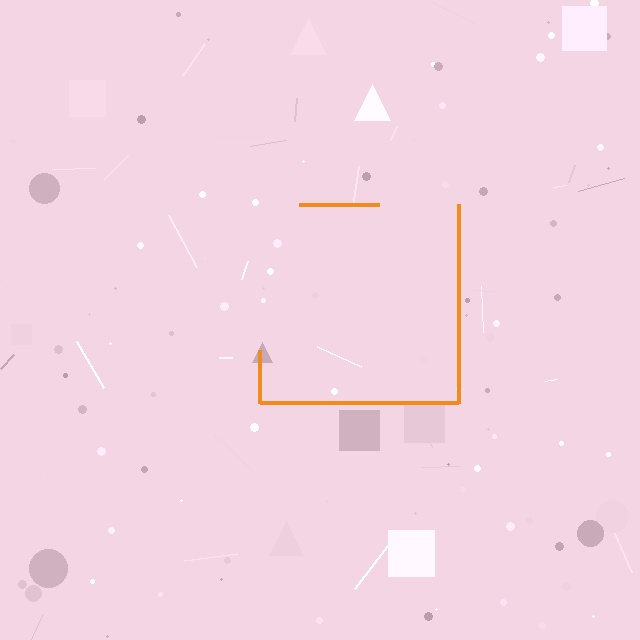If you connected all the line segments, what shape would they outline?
They would outline a square.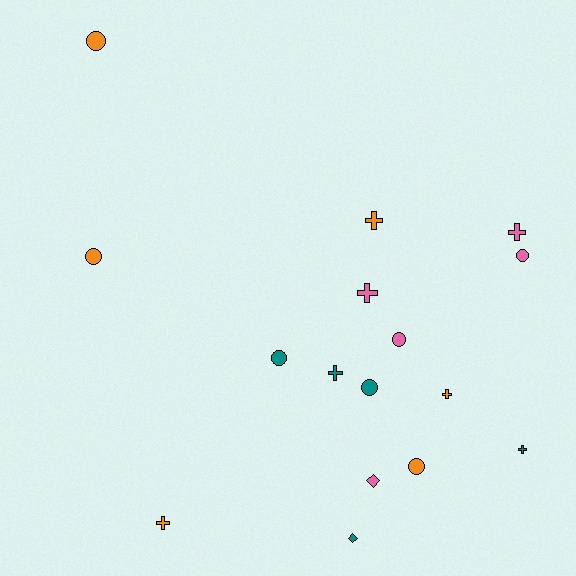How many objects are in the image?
There are 16 objects.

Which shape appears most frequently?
Circle, with 7 objects.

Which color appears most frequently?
Orange, with 6 objects.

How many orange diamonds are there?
There are no orange diamonds.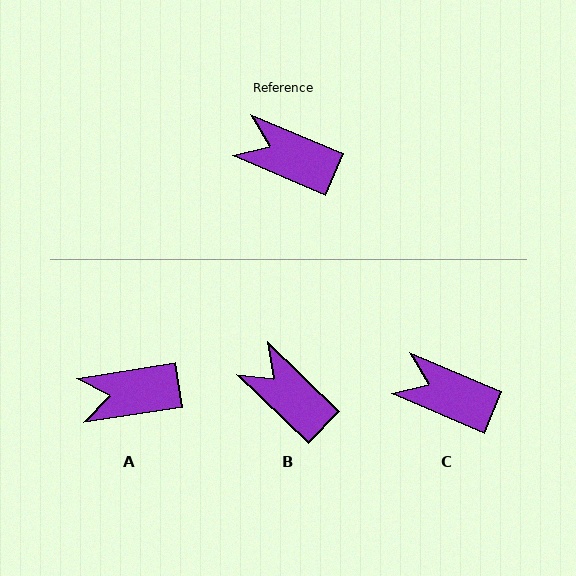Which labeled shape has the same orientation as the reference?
C.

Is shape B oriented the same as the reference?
No, it is off by about 21 degrees.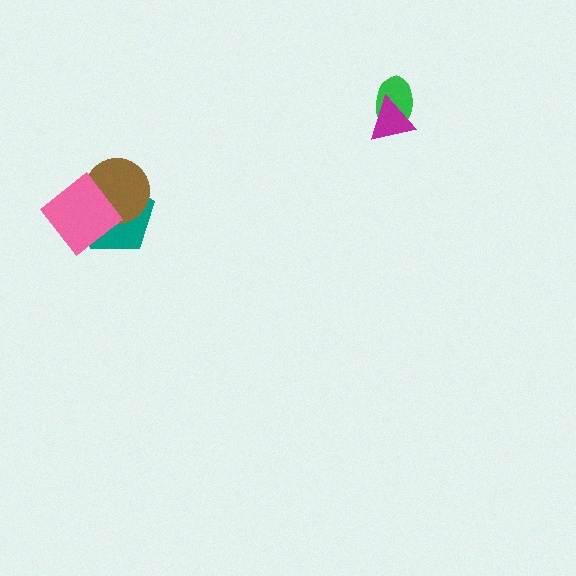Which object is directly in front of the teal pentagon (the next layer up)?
The brown circle is directly in front of the teal pentagon.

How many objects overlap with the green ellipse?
1 object overlaps with the green ellipse.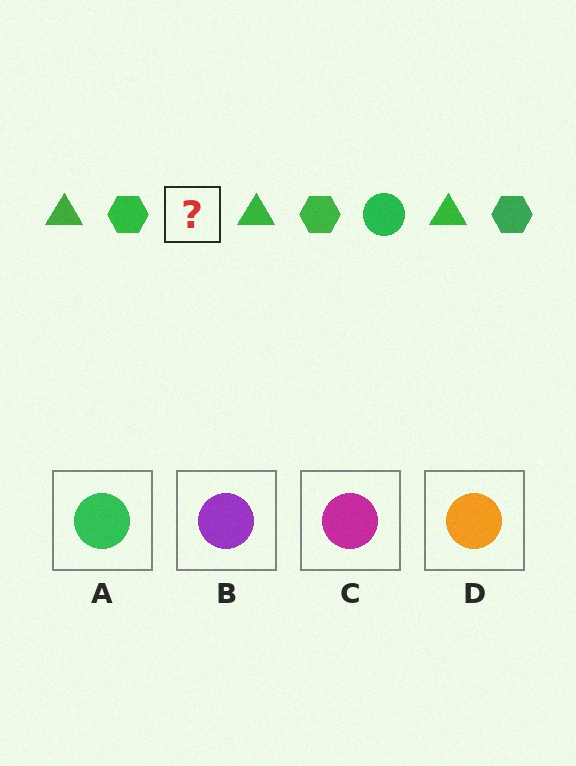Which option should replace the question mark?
Option A.